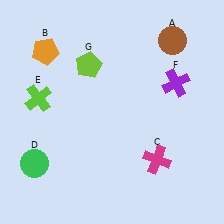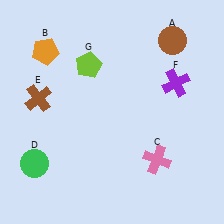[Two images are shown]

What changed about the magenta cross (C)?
In Image 1, C is magenta. In Image 2, it changed to pink.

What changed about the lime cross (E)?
In Image 1, E is lime. In Image 2, it changed to brown.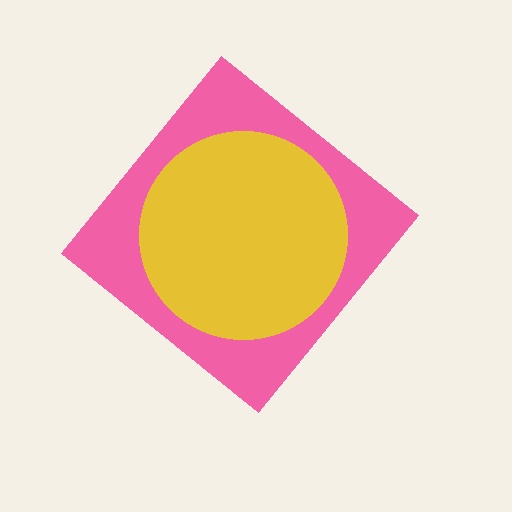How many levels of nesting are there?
2.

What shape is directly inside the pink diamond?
The yellow circle.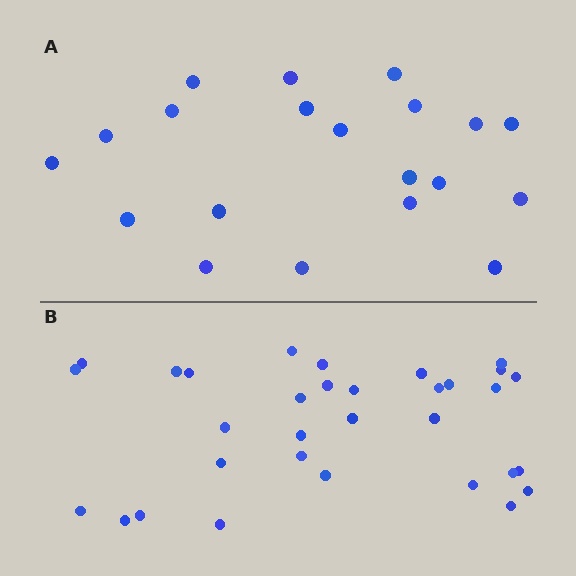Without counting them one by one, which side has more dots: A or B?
Region B (the bottom region) has more dots.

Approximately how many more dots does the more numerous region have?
Region B has roughly 12 or so more dots than region A.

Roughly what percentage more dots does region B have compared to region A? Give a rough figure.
About 60% more.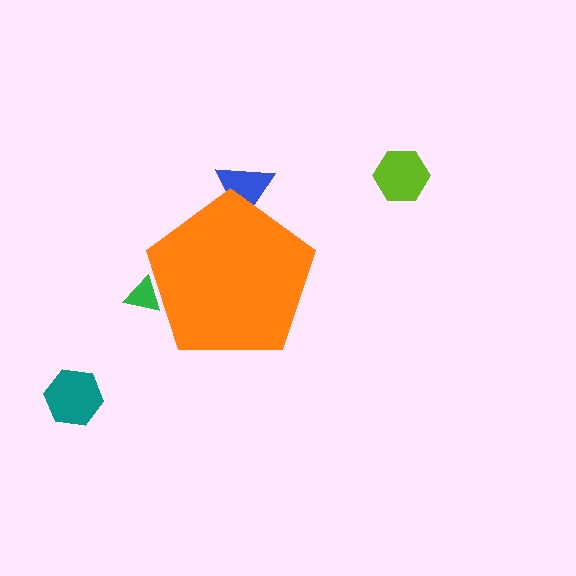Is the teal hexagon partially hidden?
No, the teal hexagon is fully visible.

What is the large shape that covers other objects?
An orange pentagon.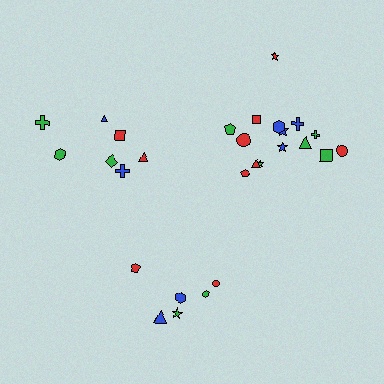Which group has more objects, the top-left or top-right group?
The top-right group.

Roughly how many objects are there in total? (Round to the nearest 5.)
Roughly 30 objects in total.